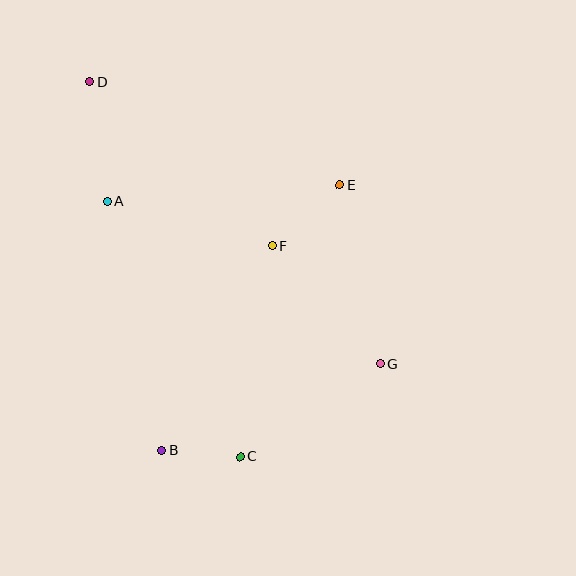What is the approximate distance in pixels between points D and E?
The distance between D and E is approximately 270 pixels.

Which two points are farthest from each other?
Points D and G are farthest from each other.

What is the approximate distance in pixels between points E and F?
The distance between E and F is approximately 91 pixels.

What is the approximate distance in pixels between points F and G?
The distance between F and G is approximately 160 pixels.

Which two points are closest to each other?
Points B and C are closest to each other.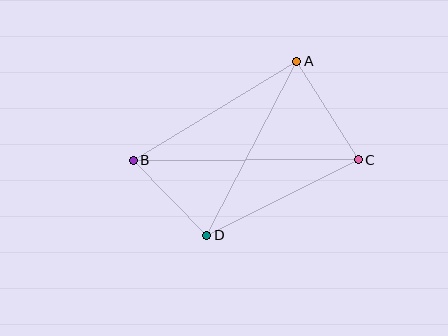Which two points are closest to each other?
Points B and D are closest to each other.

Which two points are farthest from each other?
Points B and C are farthest from each other.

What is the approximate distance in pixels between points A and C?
The distance between A and C is approximately 116 pixels.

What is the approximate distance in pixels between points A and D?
The distance between A and D is approximately 196 pixels.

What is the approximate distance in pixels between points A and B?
The distance between A and B is approximately 191 pixels.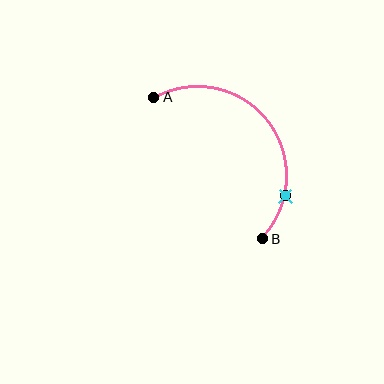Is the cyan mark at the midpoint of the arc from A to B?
No. The cyan mark lies on the arc but is closer to endpoint B. The arc midpoint would be at the point on the curve equidistant along the arc from both A and B.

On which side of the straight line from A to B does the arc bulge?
The arc bulges above and to the right of the straight line connecting A and B.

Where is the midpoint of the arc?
The arc midpoint is the point on the curve farthest from the straight line joining A and B. It sits above and to the right of that line.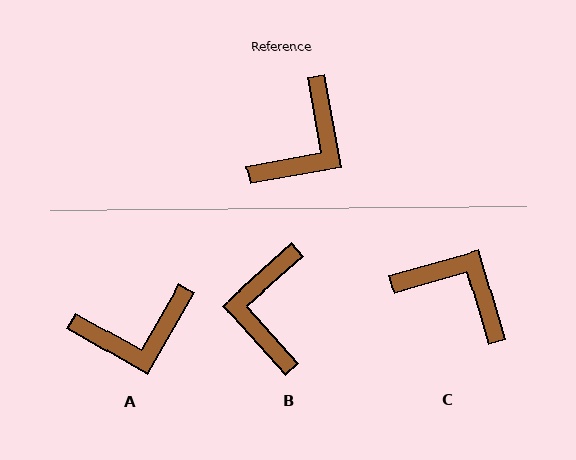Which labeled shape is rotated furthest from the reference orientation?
B, about 149 degrees away.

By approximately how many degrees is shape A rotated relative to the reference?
Approximately 40 degrees clockwise.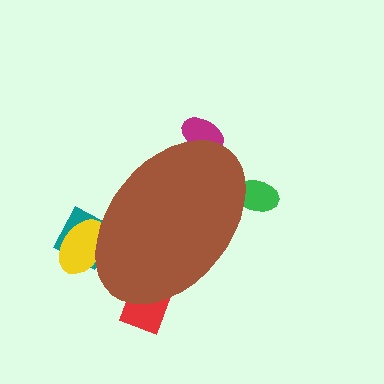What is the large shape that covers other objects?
A brown ellipse.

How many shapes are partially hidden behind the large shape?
5 shapes are partially hidden.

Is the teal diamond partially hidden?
Yes, the teal diamond is partially hidden behind the brown ellipse.